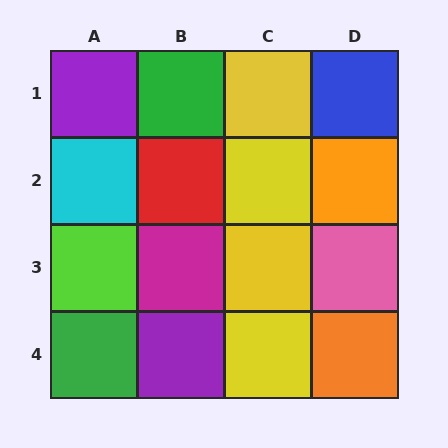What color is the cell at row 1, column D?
Blue.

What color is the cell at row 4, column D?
Orange.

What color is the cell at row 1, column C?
Yellow.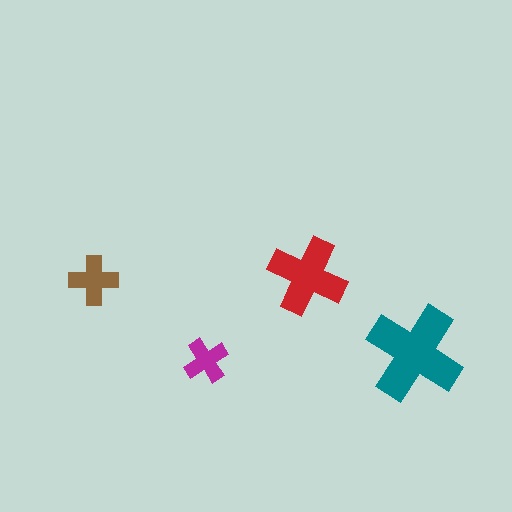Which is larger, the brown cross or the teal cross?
The teal one.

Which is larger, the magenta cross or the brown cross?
The brown one.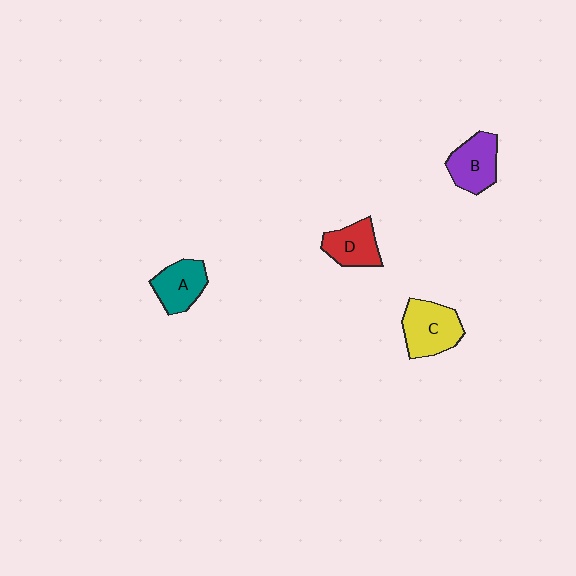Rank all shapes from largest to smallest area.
From largest to smallest: C (yellow), B (purple), A (teal), D (red).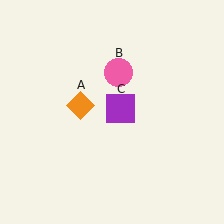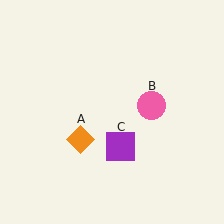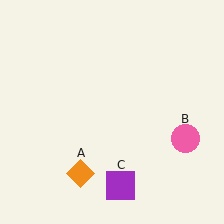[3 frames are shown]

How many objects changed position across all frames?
3 objects changed position: orange diamond (object A), pink circle (object B), purple square (object C).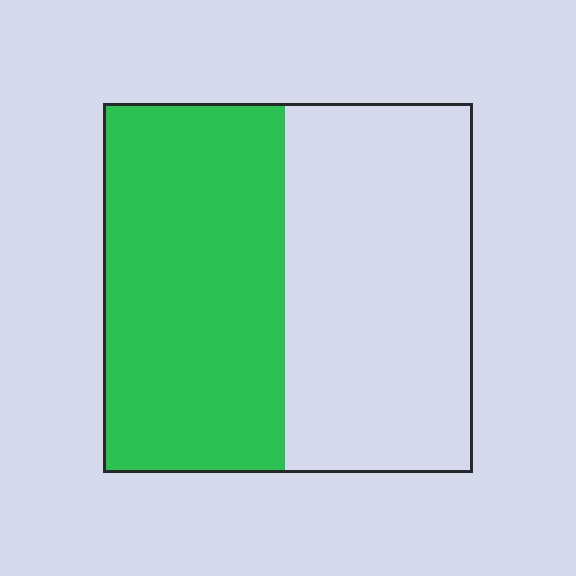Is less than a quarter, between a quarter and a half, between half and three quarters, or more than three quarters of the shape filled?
Between a quarter and a half.